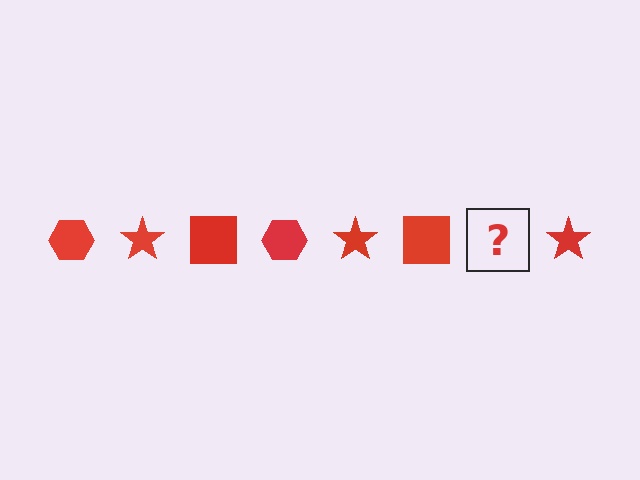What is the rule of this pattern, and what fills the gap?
The rule is that the pattern cycles through hexagon, star, square shapes in red. The gap should be filled with a red hexagon.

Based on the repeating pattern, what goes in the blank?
The blank should be a red hexagon.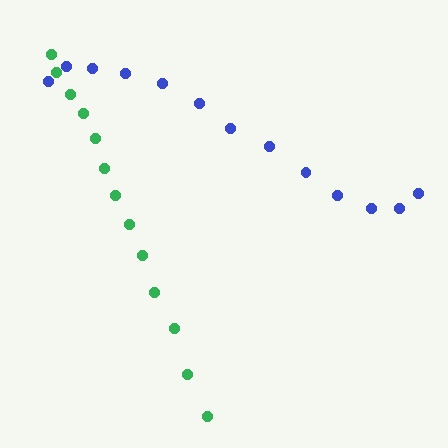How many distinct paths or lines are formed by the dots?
There are 2 distinct paths.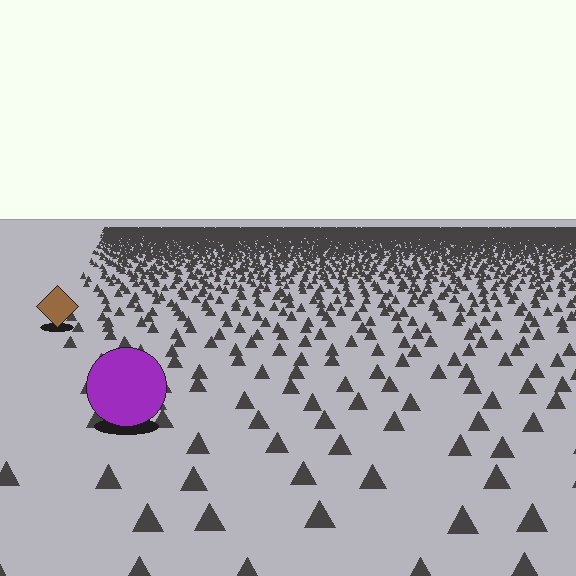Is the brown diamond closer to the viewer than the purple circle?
No. The purple circle is closer — you can tell from the texture gradient: the ground texture is coarser near it.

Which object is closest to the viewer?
The purple circle is closest. The texture marks near it are larger and more spread out.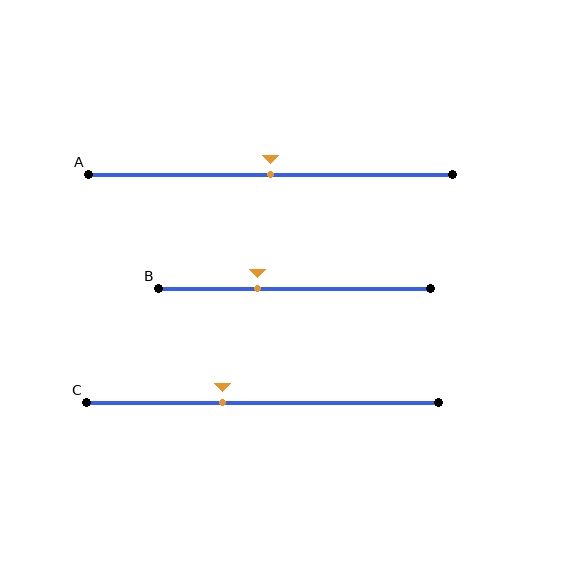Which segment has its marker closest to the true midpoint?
Segment A has its marker closest to the true midpoint.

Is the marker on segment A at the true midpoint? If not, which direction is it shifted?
Yes, the marker on segment A is at the true midpoint.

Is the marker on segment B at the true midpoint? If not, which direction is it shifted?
No, the marker on segment B is shifted to the left by about 14% of the segment length.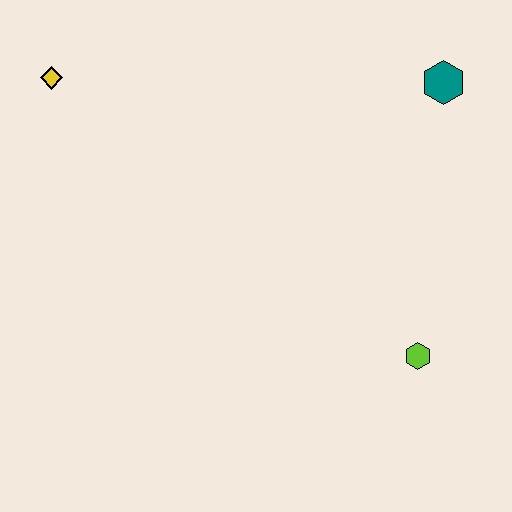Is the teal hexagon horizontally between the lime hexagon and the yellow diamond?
No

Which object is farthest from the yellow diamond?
The lime hexagon is farthest from the yellow diamond.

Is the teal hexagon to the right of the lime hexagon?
Yes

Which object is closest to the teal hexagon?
The lime hexagon is closest to the teal hexagon.